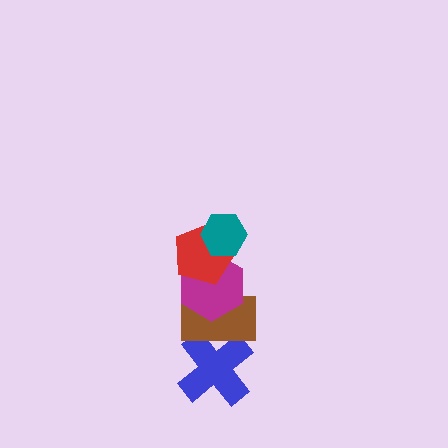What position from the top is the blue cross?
The blue cross is 5th from the top.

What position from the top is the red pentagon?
The red pentagon is 2nd from the top.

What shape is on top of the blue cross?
The brown rectangle is on top of the blue cross.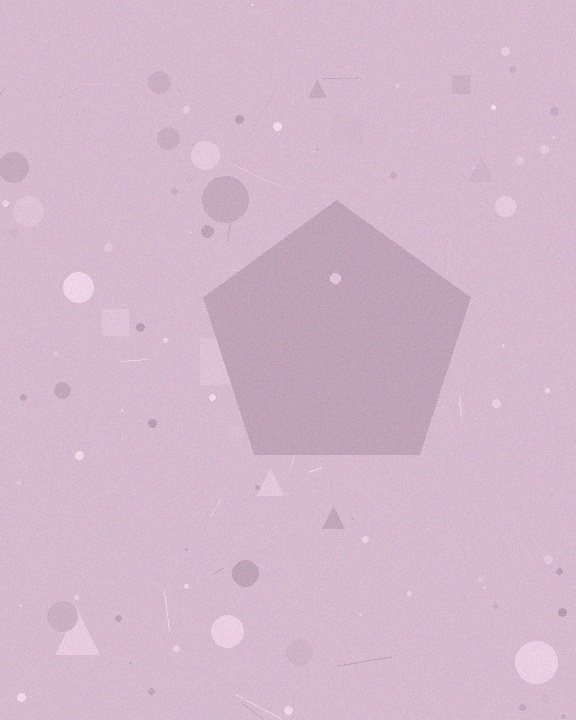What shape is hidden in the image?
A pentagon is hidden in the image.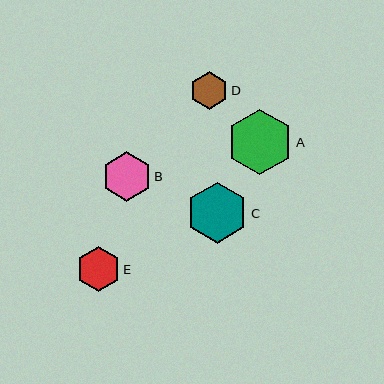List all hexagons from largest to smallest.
From largest to smallest: A, C, B, E, D.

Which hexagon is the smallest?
Hexagon D is the smallest with a size of approximately 37 pixels.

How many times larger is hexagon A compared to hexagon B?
Hexagon A is approximately 1.3 times the size of hexagon B.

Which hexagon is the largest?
Hexagon A is the largest with a size of approximately 66 pixels.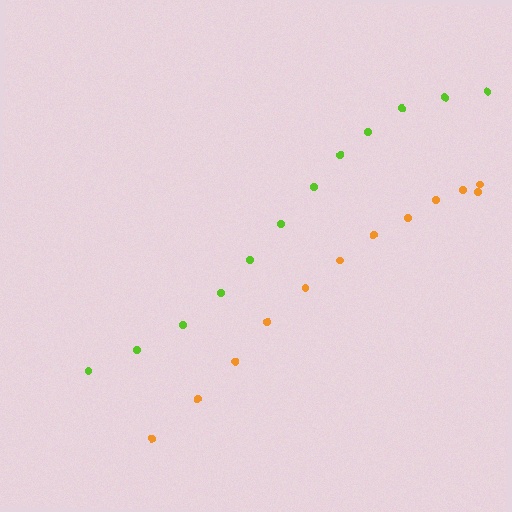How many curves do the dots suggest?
There are 2 distinct paths.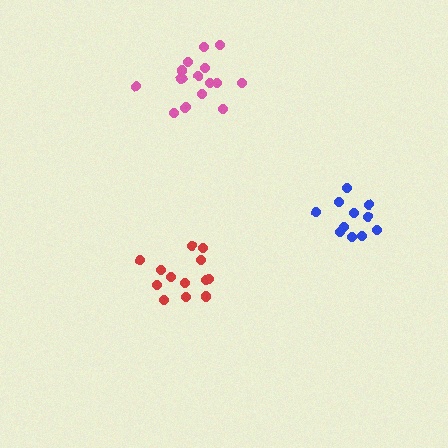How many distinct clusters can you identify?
There are 3 distinct clusters.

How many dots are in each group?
Group 1: 11 dots, Group 2: 17 dots, Group 3: 13 dots (41 total).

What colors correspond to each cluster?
The clusters are colored: blue, pink, red.